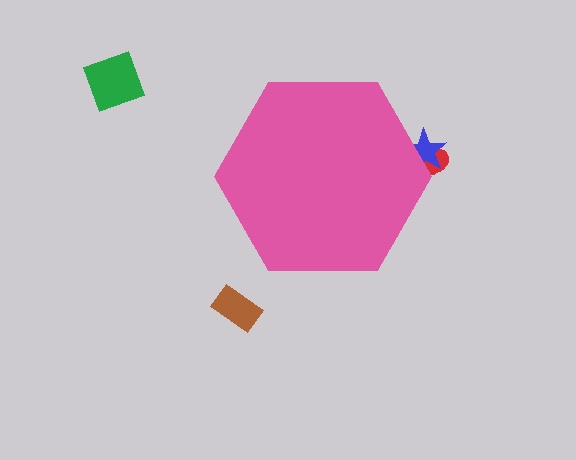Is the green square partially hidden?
No, the green square is fully visible.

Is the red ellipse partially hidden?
Yes, the red ellipse is partially hidden behind the pink hexagon.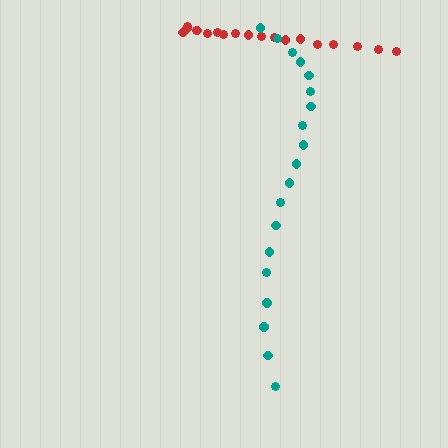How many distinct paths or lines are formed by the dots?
There are 2 distinct paths.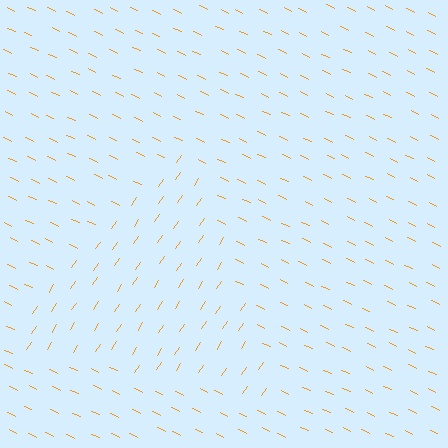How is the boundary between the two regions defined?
The boundary is defined purely by a change in line orientation (approximately 83 degrees difference). All lines are the same color and thickness.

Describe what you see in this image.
The image is filled with small orange line segments. A triangle region in the image has lines oriented differently from the surrounding lines, creating a visible texture boundary.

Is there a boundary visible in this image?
Yes, there is a texture boundary formed by a change in line orientation.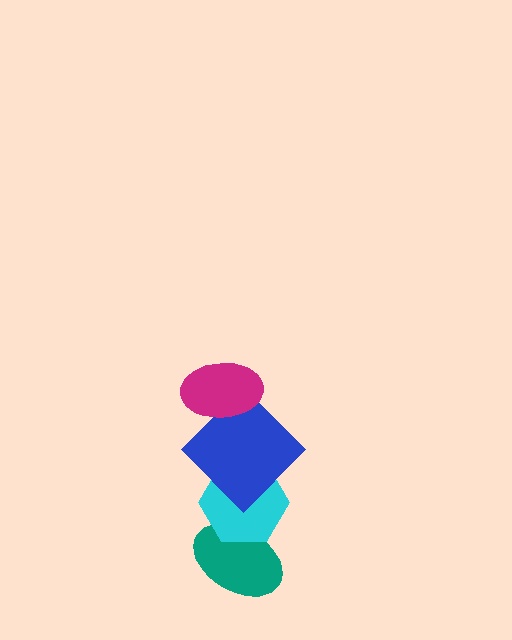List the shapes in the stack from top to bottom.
From top to bottom: the magenta ellipse, the blue diamond, the cyan hexagon, the teal ellipse.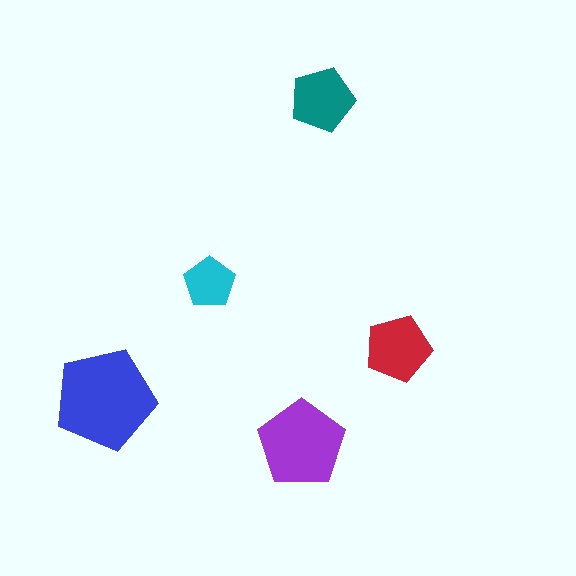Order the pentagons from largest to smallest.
the blue one, the purple one, the red one, the teal one, the cyan one.